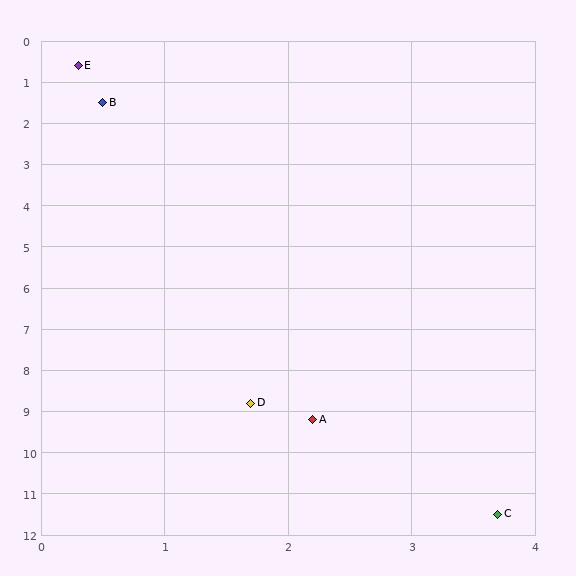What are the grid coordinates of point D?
Point D is at approximately (1.7, 8.8).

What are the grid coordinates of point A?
Point A is at approximately (2.2, 9.2).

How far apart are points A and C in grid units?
Points A and C are about 2.7 grid units apart.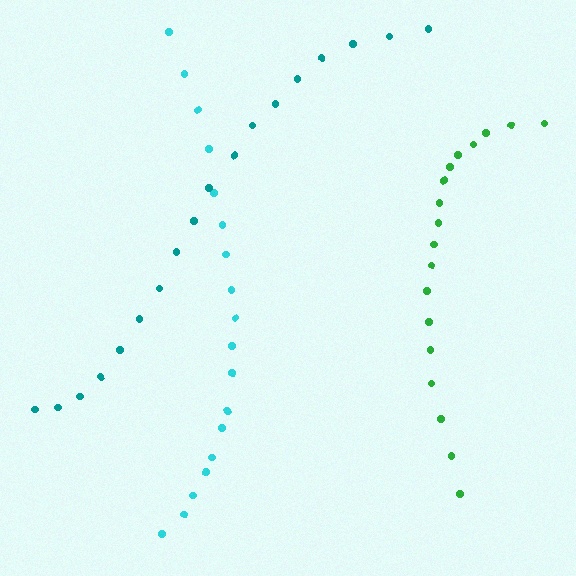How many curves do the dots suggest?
There are 3 distinct paths.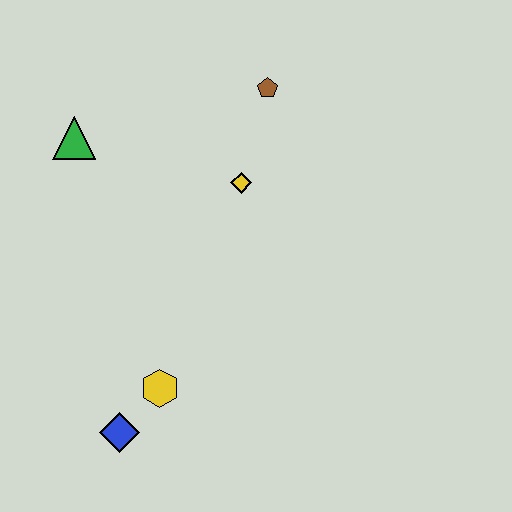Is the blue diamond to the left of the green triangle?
No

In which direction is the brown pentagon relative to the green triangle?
The brown pentagon is to the right of the green triangle.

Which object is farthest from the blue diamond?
The brown pentagon is farthest from the blue diamond.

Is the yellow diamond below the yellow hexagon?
No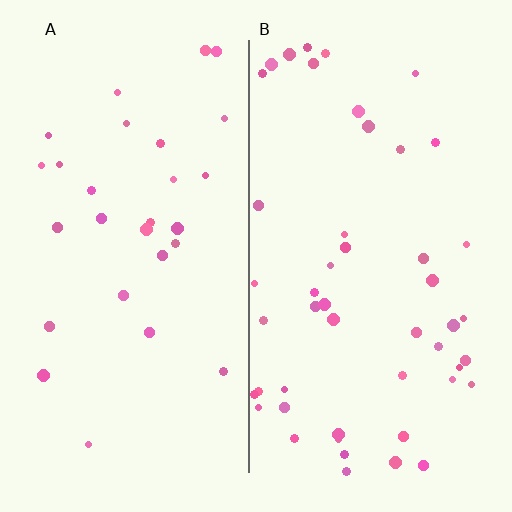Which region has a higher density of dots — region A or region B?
B (the right).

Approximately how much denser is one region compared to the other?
Approximately 1.7× — region B over region A.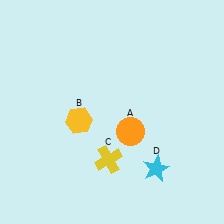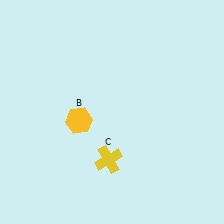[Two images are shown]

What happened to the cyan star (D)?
The cyan star (D) was removed in Image 2. It was in the bottom-right area of Image 1.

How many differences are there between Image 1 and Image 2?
There are 2 differences between the two images.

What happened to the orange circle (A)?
The orange circle (A) was removed in Image 2. It was in the bottom-right area of Image 1.